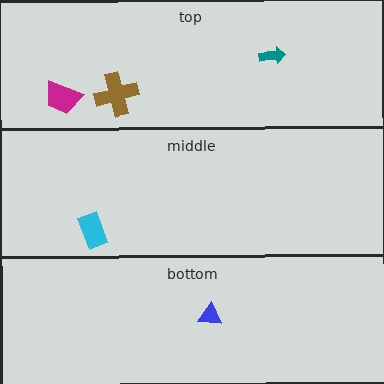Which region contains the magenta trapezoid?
The top region.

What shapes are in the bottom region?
The blue triangle.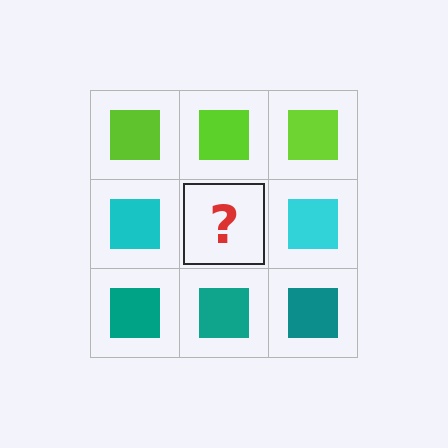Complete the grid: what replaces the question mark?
The question mark should be replaced with a cyan square.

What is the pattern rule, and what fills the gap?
The rule is that each row has a consistent color. The gap should be filled with a cyan square.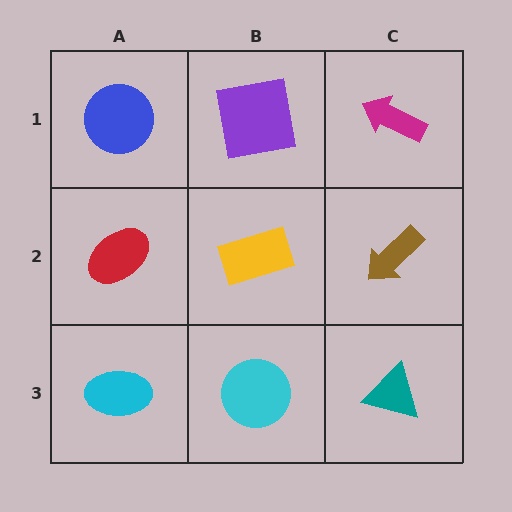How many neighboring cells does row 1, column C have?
2.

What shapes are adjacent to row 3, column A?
A red ellipse (row 2, column A), a cyan circle (row 3, column B).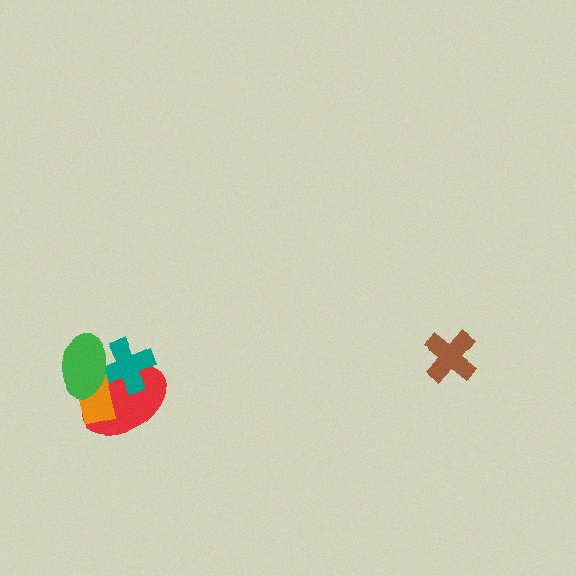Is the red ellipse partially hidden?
Yes, it is partially covered by another shape.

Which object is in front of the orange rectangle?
The green ellipse is in front of the orange rectangle.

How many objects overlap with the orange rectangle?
3 objects overlap with the orange rectangle.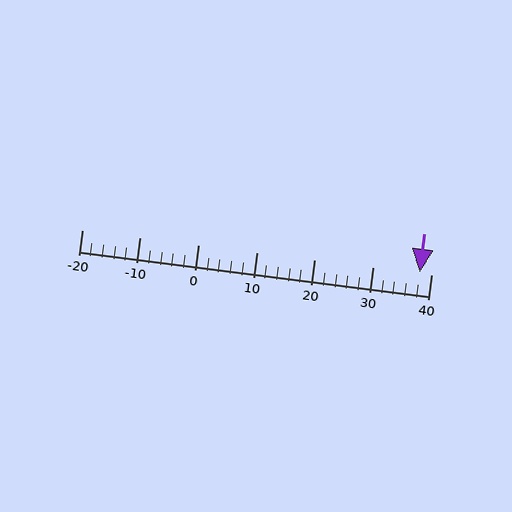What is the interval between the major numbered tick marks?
The major tick marks are spaced 10 units apart.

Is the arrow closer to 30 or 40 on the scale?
The arrow is closer to 40.